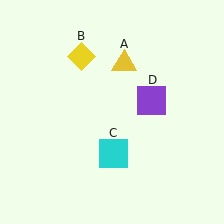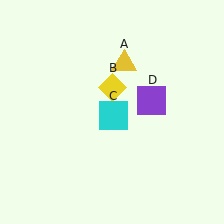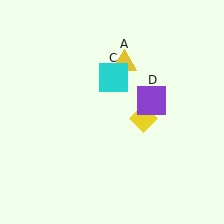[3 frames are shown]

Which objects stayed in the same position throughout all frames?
Yellow triangle (object A) and purple square (object D) remained stationary.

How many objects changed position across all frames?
2 objects changed position: yellow diamond (object B), cyan square (object C).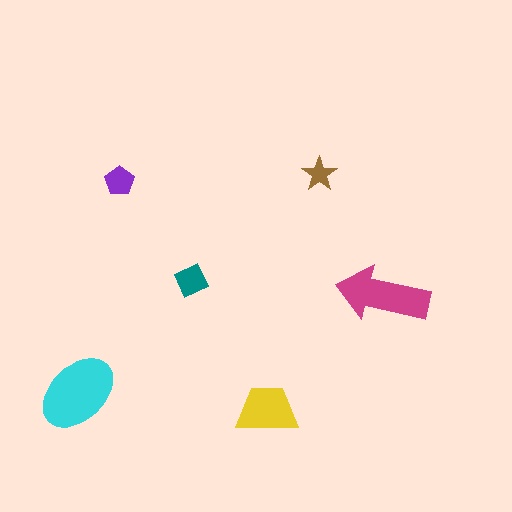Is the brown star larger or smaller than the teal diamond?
Smaller.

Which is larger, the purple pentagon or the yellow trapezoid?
The yellow trapezoid.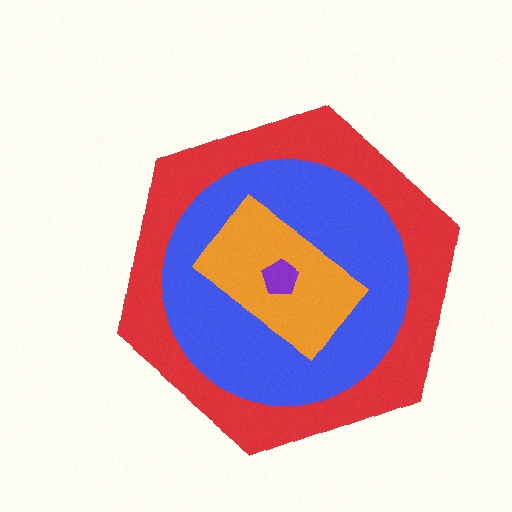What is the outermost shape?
The red hexagon.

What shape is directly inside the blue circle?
The orange rectangle.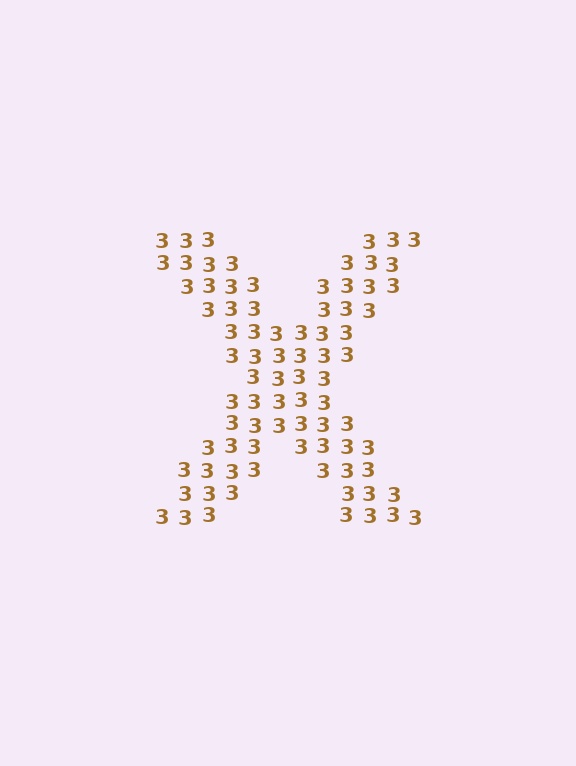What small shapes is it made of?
It is made of small digit 3's.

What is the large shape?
The large shape is the letter X.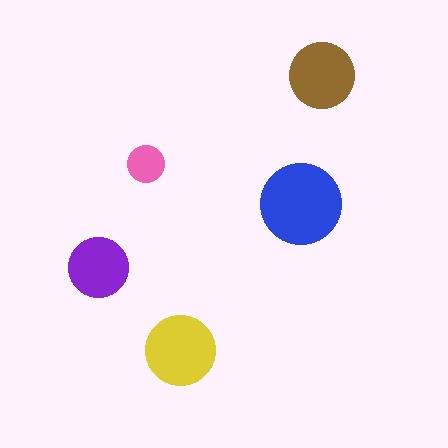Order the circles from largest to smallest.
the blue one, the yellow one, the brown one, the purple one, the pink one.